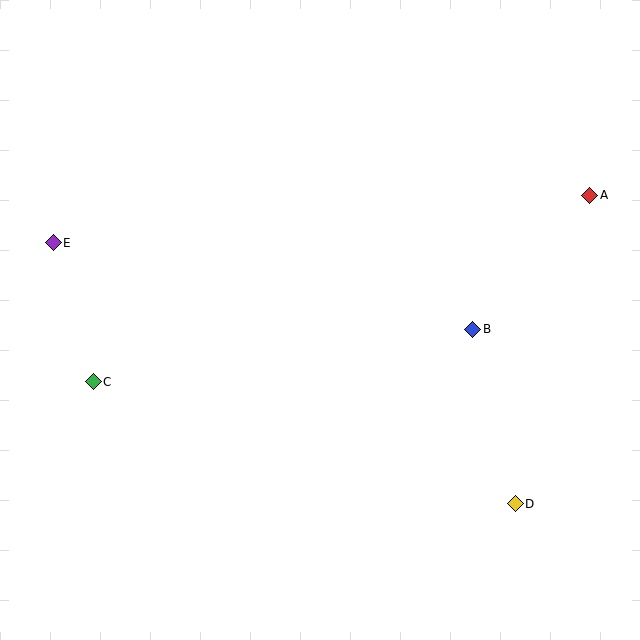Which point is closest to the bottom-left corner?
Point C is closest to the bottom-left corner.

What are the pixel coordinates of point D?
Point D is at (515, 504).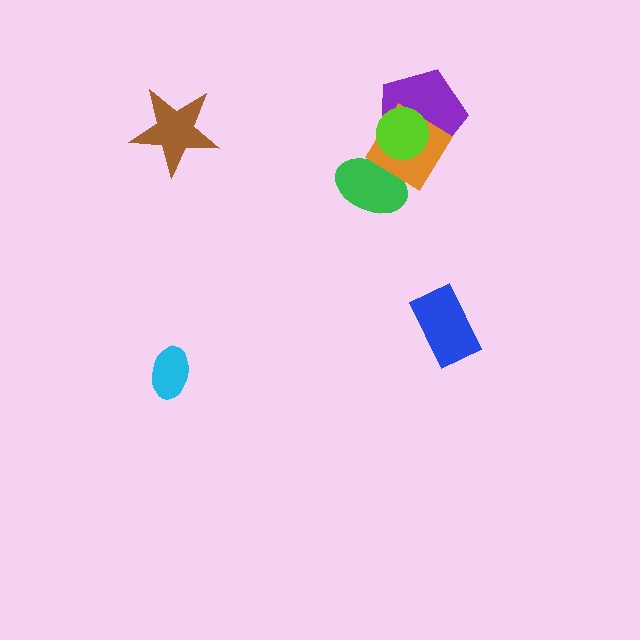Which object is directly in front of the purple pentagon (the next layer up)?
The orange diamond is directly in front of the purple pentagon.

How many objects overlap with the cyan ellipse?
0 objects overlap with the cyan ellipse.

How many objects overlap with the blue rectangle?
0 objects overlap with the blue rectangle.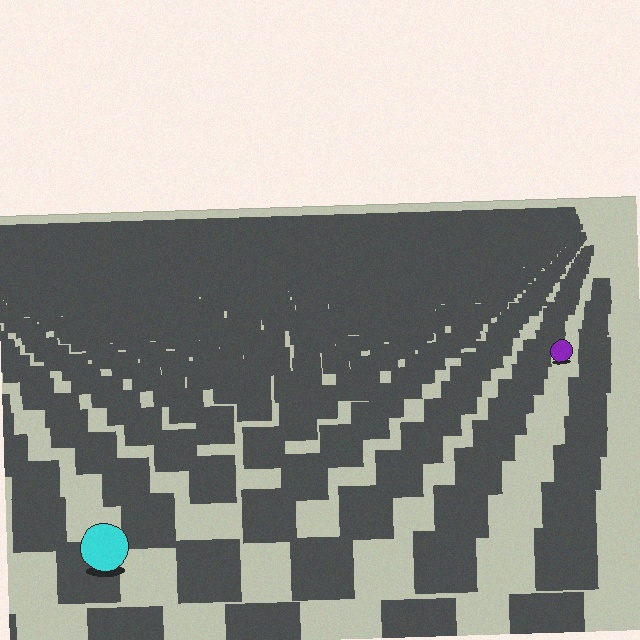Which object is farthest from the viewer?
The purple circle is farthest from the viewer. It appears smaller and the ground texture around it is denser.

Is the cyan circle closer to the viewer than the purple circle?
Yes. The cyan circle is closer — you can tell from the texture gradient: the ground texture is coarser near it.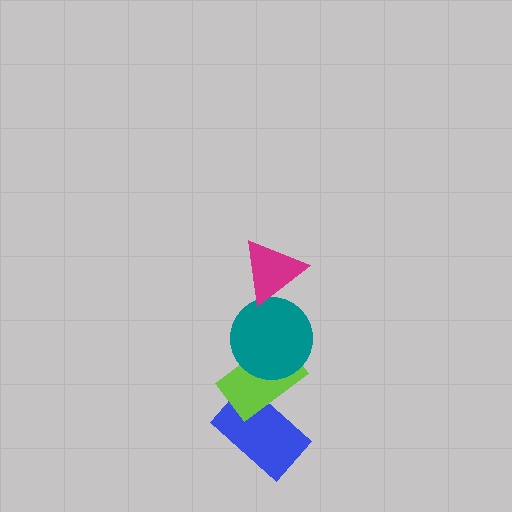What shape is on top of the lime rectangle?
The teal circle is on top of the lime rectangle.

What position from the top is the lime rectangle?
The lime rectangle is 3rd from the top.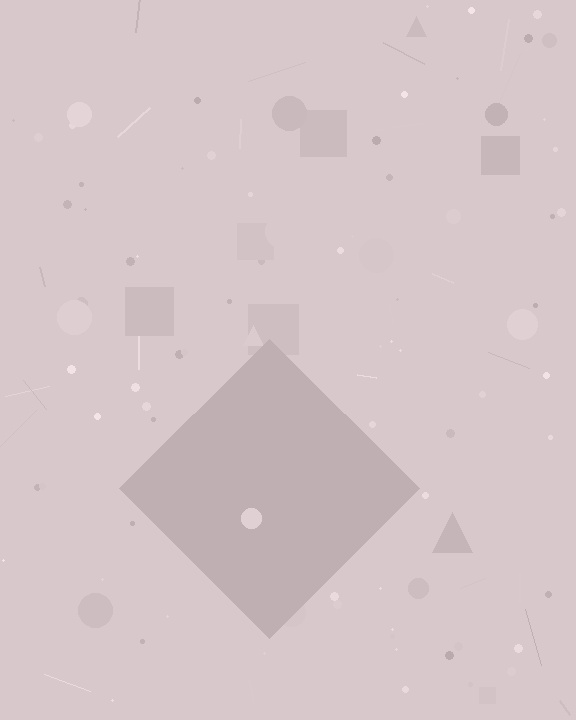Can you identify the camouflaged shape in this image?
The camouflaged shape is a diamond.